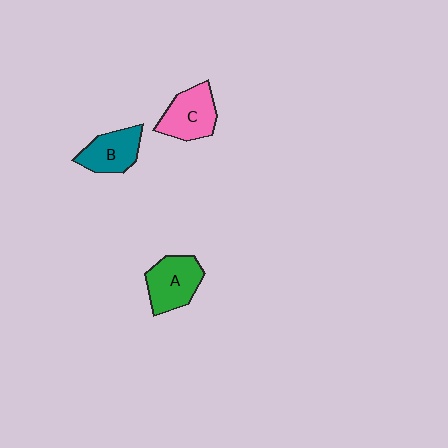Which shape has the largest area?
Shape A (green).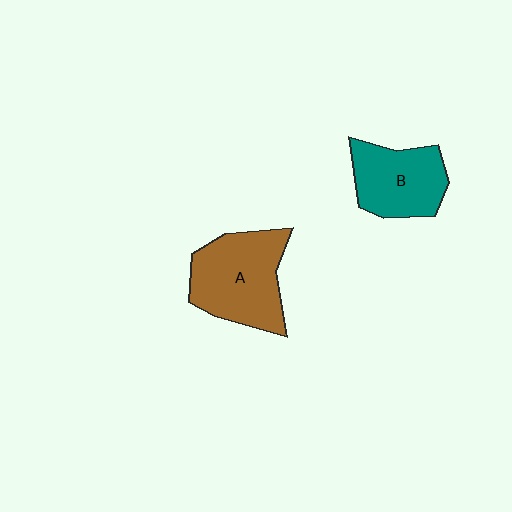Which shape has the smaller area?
Shape B (teal).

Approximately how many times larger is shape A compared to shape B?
Approximately 1.3 times.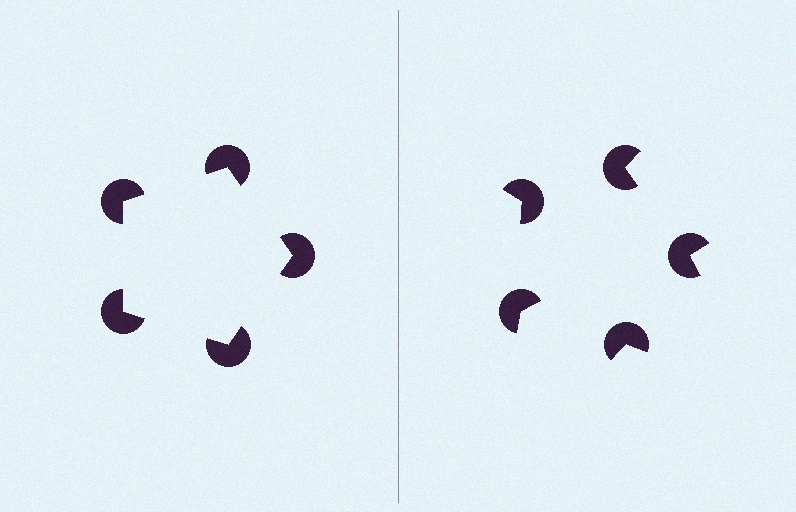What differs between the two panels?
The pac-man discs are positioned identically on both sides; only the wedge orientations differ. On the left they align to a pentagon; on the right they are misaligned.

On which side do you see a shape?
An illusory pentagon appears on the left side. On the right side the wedge cuts are rotated, so no coherent shape forms.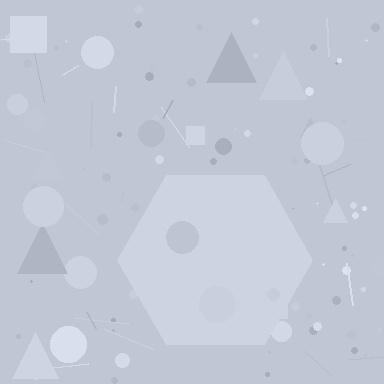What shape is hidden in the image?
A hexagon is hidden in the image.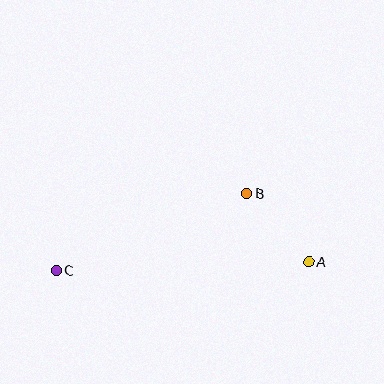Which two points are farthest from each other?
Points A and C are farthest from each other.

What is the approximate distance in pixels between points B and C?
The distance between B and C is approximately 205 pixels.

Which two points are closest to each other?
Points A and B are closest to each other.